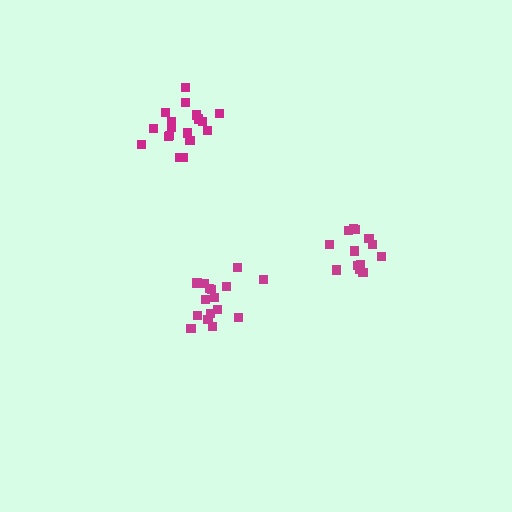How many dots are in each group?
Group 1: 13 dots, Group 2: 18 dots, Group 3: 16 dots (47 total).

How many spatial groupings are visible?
There are 3 spatial groupings.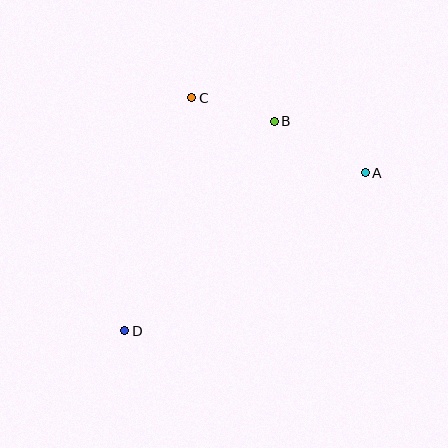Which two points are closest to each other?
Points B and C are closest to each other.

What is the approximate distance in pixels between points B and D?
The distance between B and D is approximately 257 pixels.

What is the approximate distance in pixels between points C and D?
The distance between C and D is approximately 242 pixels.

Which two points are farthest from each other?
Points A and D are farthest from each other.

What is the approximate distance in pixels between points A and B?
The distance between A and B is approximately 104 pixels.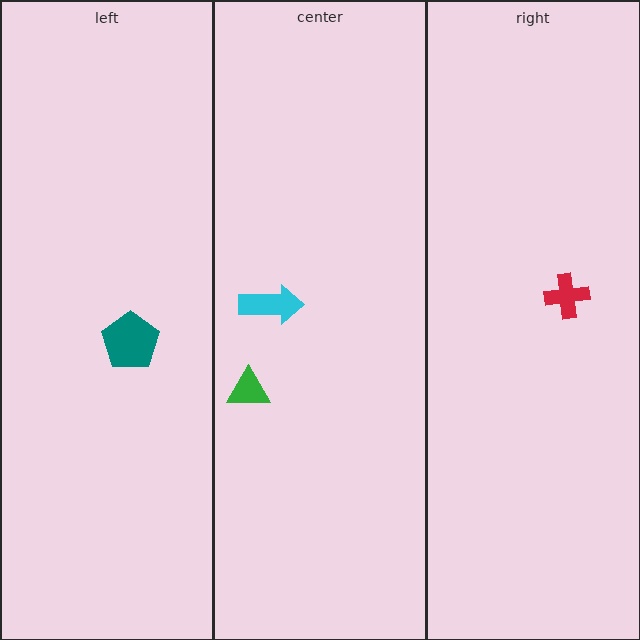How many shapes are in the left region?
1.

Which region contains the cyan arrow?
The center region.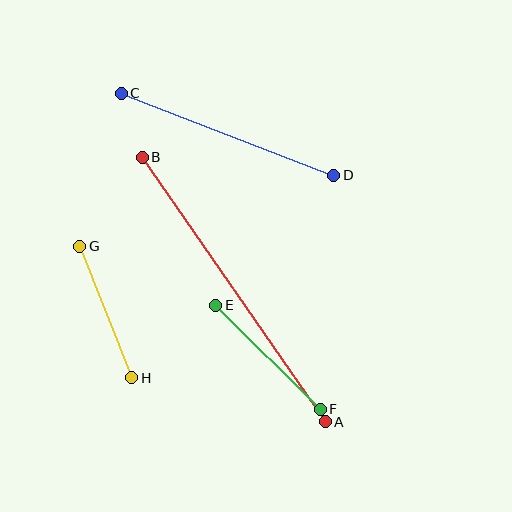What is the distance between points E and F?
The distance is approximately 148 pixels.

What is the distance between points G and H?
The distance is approximately 142 pixels.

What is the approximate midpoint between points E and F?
The midpoint is at approximately (268, 357) pixels.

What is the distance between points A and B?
The distance is approximately 322 pixels.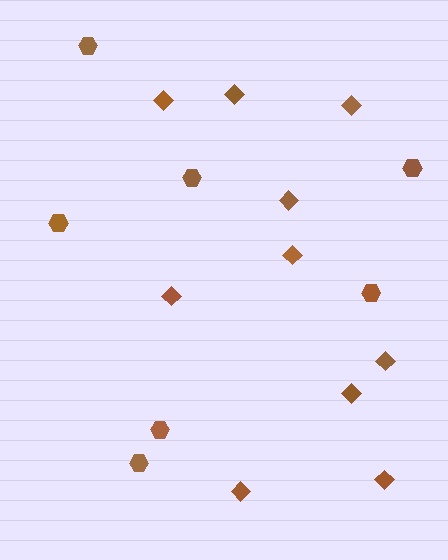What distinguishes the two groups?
There are 2 groups: one group of diamonds (10) and one group of hexagons (7).